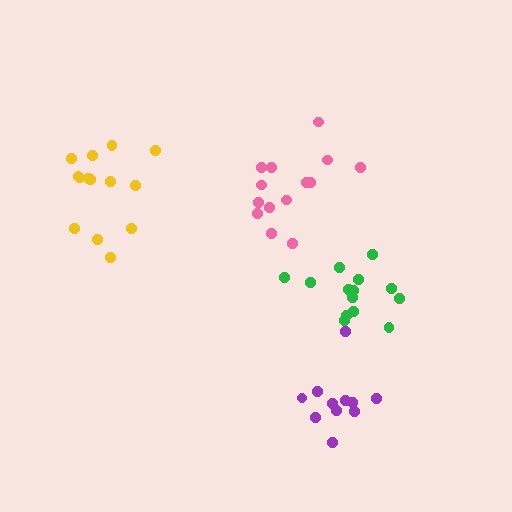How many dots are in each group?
Group 1: 11 dots, Group 2: 14 dots, Group 3: 14 dots, Group 4: 14 dots (53 total).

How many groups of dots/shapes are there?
There are 4 groups.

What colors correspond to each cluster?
The clusters are colored: purple, pink, green, yellow.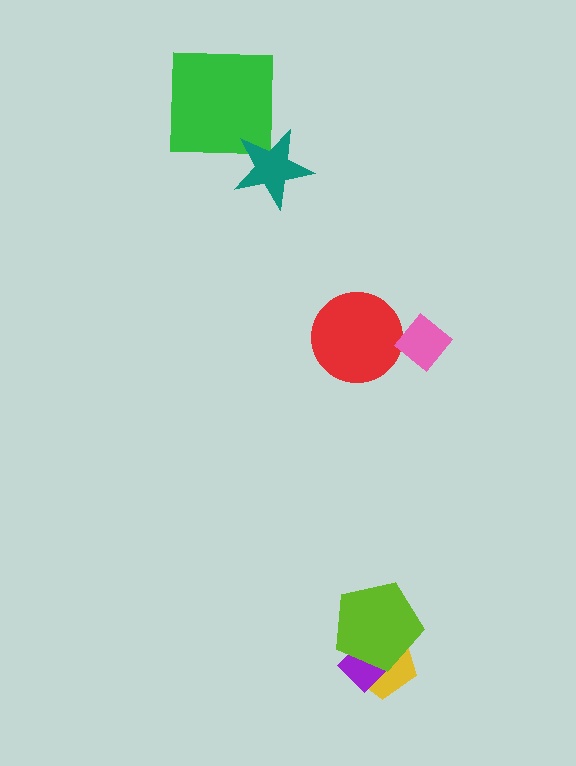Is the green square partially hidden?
Yes, it is partially covered by another shape.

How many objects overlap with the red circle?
1 object overlaps with the red circle.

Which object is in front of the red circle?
The pink diamond is in front of the red circle.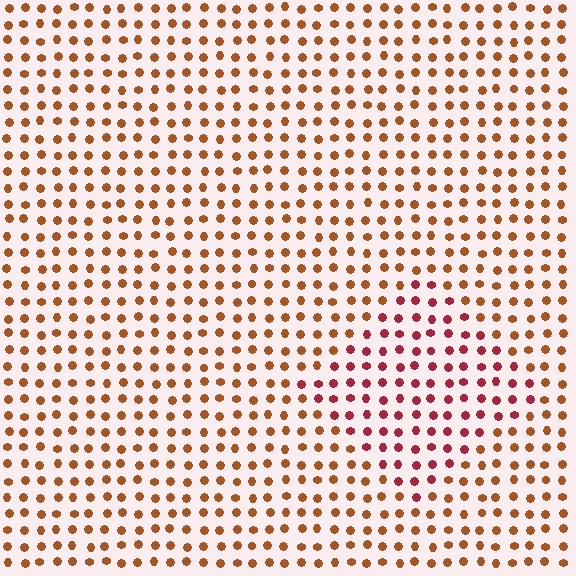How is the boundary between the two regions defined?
The boundary is defined purely by a slight shift in hue (about 35 degrees). Spacing, size, and orientation are identical on both sides.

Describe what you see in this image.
The image is filled with small brown elements in a uniform arrangement. A diamond-shaped region is visible where the elements are tinted to a slightly different hue, forming a subtle color boundary.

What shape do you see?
I see a diamond.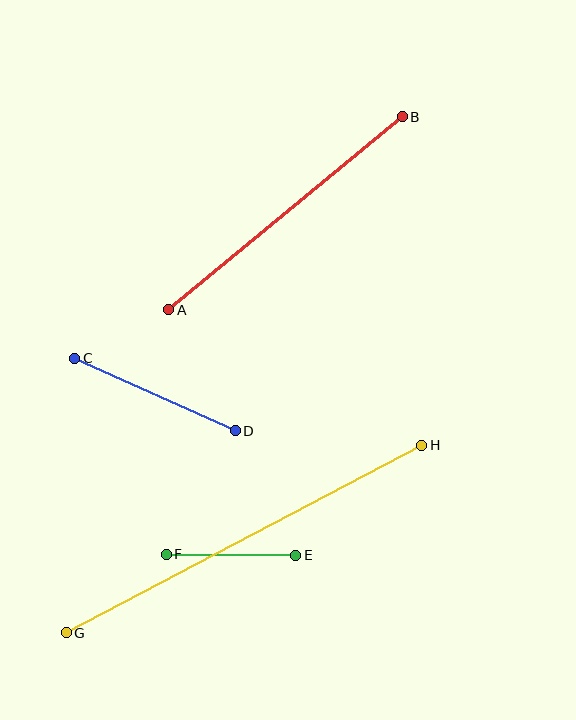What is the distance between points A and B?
The distance is approximately 303 pixels.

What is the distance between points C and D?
The distance is approximately 176 pixels.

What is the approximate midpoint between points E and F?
The midpoint is at approximately (231, 555) pixels.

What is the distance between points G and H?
The distance is approximately 402 pixels.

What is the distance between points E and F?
The distance is approximately 130 pixels.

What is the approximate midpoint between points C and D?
The midpoint is at approximately (155, 394) pixels.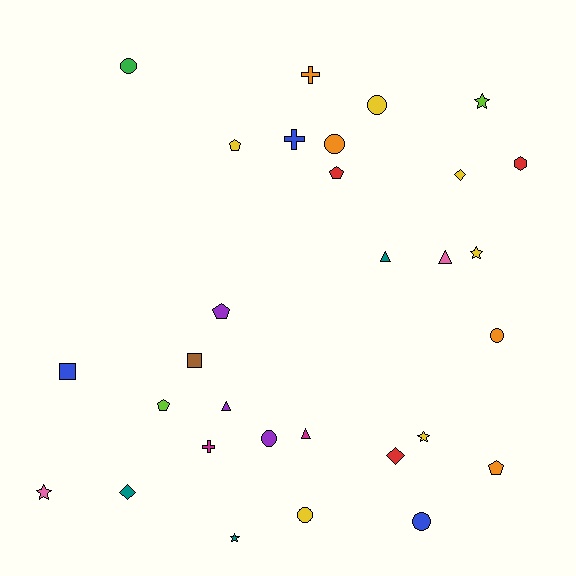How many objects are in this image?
There are 30 objects.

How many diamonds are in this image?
There are 3 diamonds.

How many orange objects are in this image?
There are 4 orange objects.